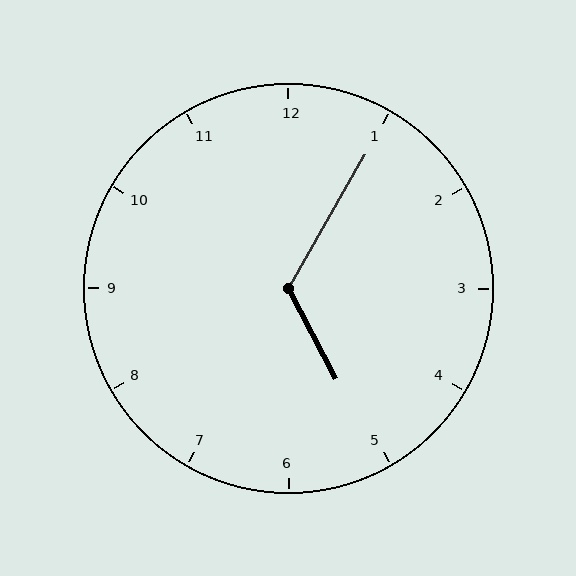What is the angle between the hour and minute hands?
Approximately 122 degrees.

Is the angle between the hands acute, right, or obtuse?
It is obtuse.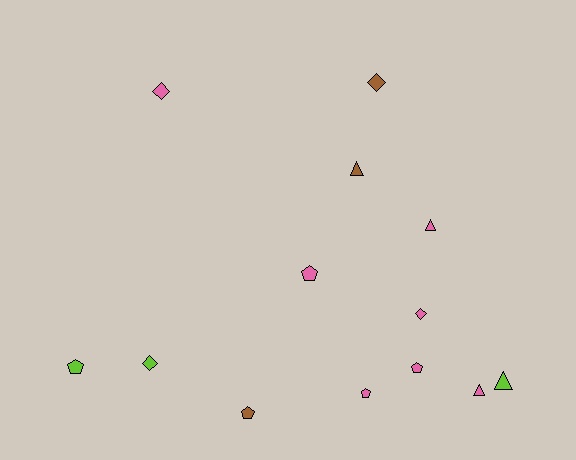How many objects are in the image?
There are 13 objects.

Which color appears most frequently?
Pink, with 7 objects.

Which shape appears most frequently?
Pentagon, with 5 objects.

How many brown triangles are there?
There is 1 brown triangle.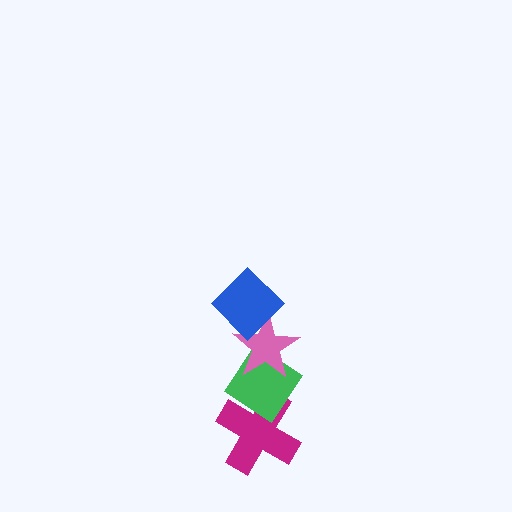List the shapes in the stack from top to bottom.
From top to bottom: the blue diamond, the pink star, the green diamond, the magenta cross.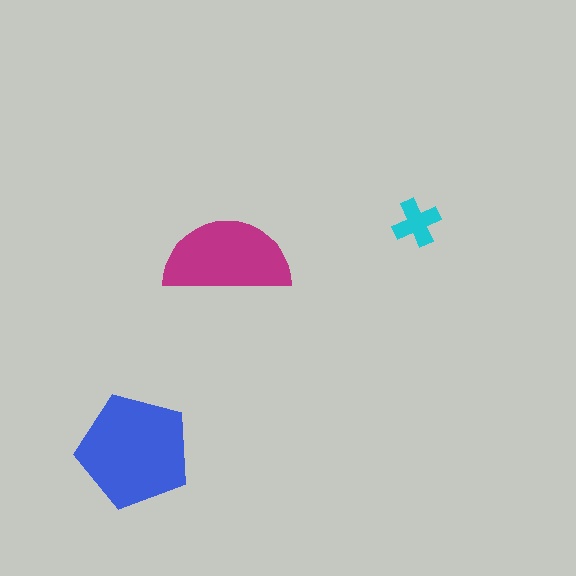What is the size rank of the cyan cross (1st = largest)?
3rd.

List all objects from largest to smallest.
The blue pentagon, the magenta semicircle, the cyan cross.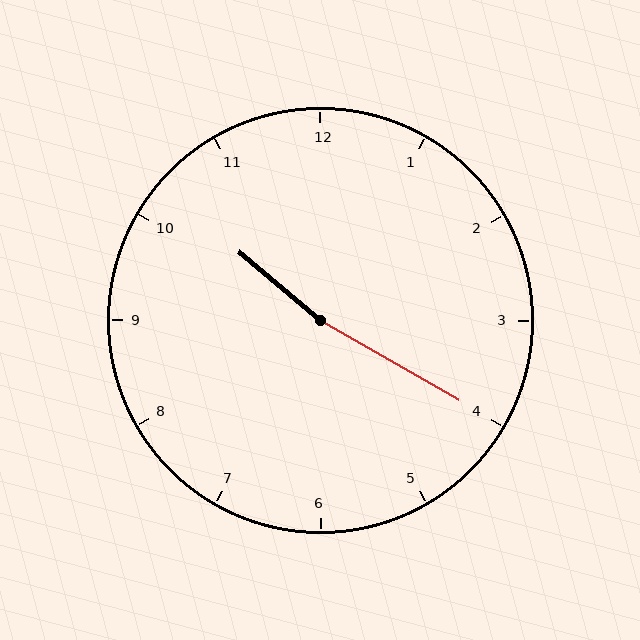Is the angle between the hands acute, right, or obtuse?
It is obtuse.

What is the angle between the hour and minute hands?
Approximately 170 degrees.